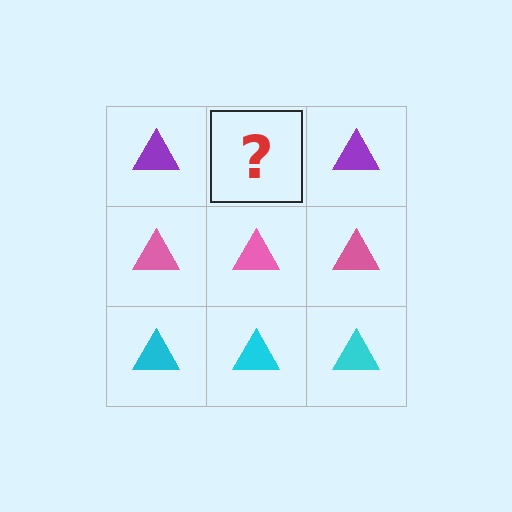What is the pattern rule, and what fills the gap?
The rule is that each row has a consistent color. The gap should be filled with a purple triangle.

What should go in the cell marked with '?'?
The missing cell should contain a purple triangle.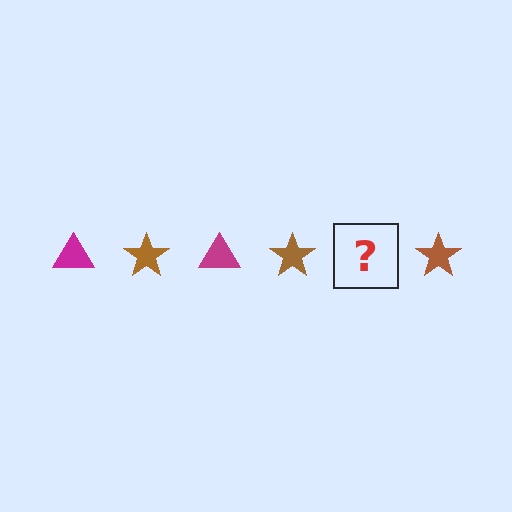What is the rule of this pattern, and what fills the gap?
The rule is that the pattern alternates between magenta triangle and brown star. The gap should be filled with a magenta triangle.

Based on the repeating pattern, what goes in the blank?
The blank should be a magenta triangle.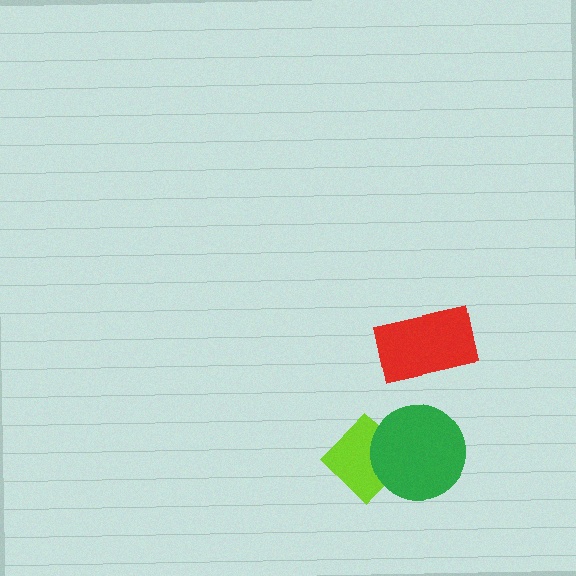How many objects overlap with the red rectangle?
0 objects overlap with the red rectangle.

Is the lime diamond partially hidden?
Yes, it is partially covered by another shape.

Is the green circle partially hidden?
No, no other shape covers it.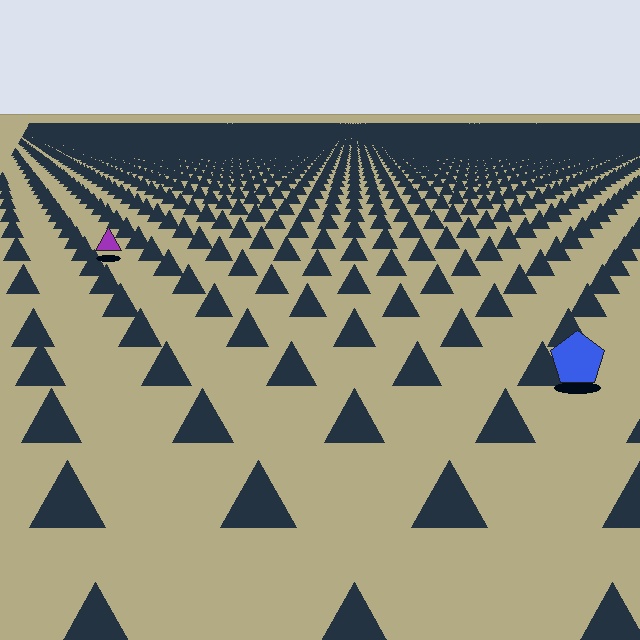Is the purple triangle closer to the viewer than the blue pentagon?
No. The blue pentagon is closer — you can tell from the texture gradient: the ground texture is coarser near it.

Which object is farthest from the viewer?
The purple triangle is farthest from the viewer. It appears smaller and the ground texture around it is denser.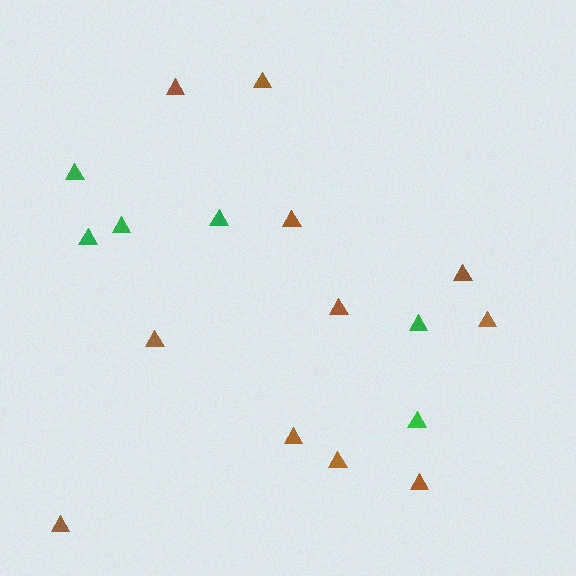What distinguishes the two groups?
There are 2 groups: one group of green triangles (6) and one group of brown triangles (11).